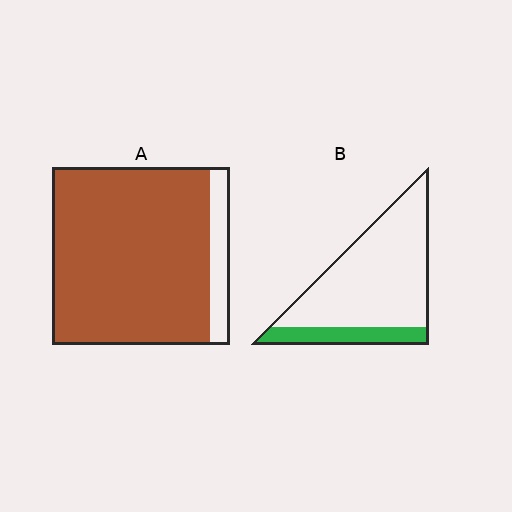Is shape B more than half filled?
No.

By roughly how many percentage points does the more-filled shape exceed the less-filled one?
By roughly 70 percentage points (A over B).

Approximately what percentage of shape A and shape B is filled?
A is approximately 90% and B is approximately 20%.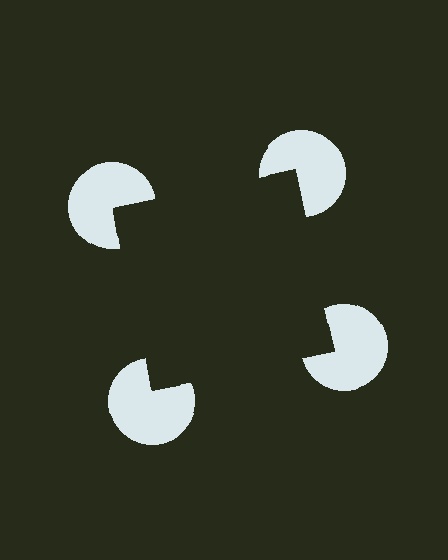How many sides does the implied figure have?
4 sides.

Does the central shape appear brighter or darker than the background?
It typically appears slightly darker than the background, even though no actual brightness change is drawn.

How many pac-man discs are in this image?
There are 4 — one at each vertex of the illusory square.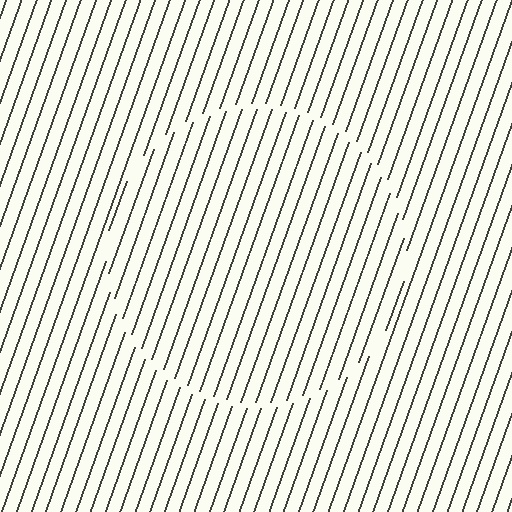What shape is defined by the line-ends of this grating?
An illusory circle. The interior of the shape contains the same grating, shifted by half a period — the contour is defined by the phase discontinuity where line-ends from the inner and outer gratings abut.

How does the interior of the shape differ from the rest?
The interior of the shape contains the same grating, shifted by half a period — the contour is defined by the phase discontinuity where line-ends from the inner and outer gratings abut.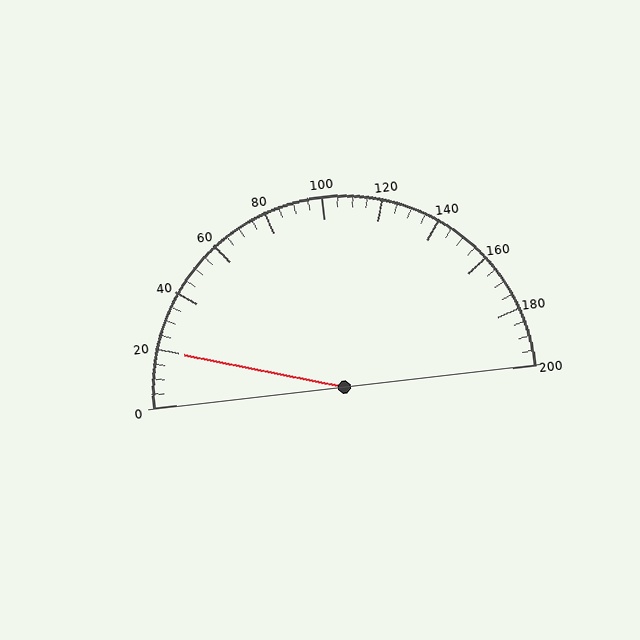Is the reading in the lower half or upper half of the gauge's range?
The reading is in the lower half of the range (0 to 200).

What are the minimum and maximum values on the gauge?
The gauge ranges from 0 to 200.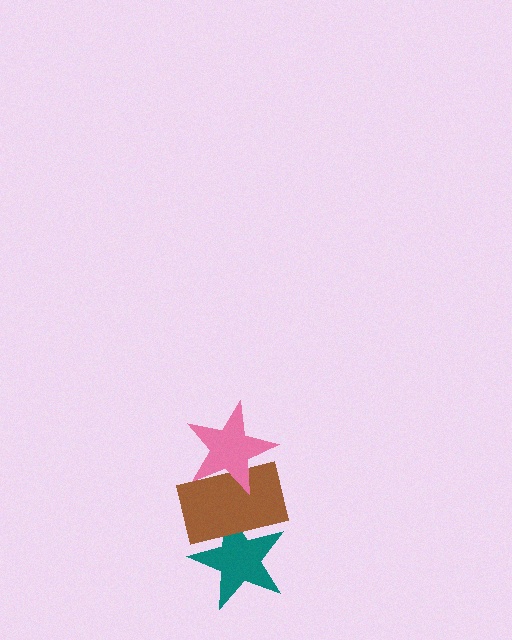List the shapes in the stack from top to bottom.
From top to bottom: the pink star, the brown rectangle, the teal star.